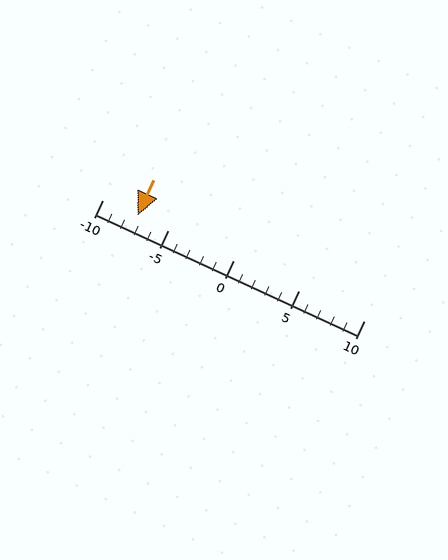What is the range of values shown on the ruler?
The ruler shows values from -10 to 10.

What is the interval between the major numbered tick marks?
The major tick marks are spaced 5 units apart.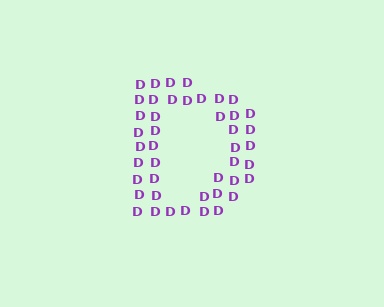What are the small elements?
The small elements are letter D's.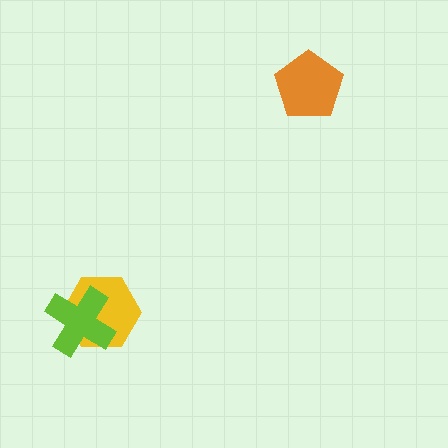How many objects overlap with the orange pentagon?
0 objects overlap with the orange pentagon.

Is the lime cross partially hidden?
No, no other shape covers it.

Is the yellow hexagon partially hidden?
Yes, it is partially covered by another shape.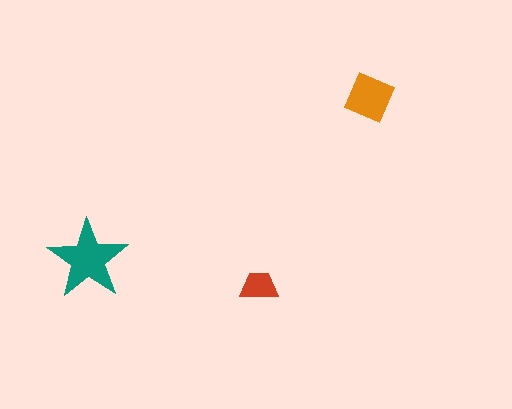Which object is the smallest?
The red trapezoid.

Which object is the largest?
The teal star.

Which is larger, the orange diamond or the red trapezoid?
The orange diamond.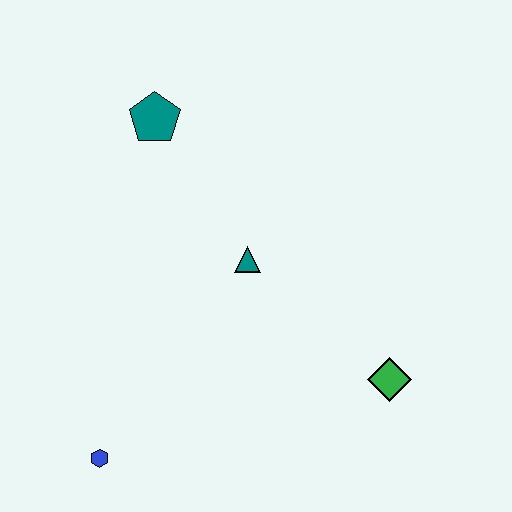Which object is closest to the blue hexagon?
The teal triangle is closest to the blue hexagon.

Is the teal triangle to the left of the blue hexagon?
No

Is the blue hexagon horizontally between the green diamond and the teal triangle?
No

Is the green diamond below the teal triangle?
Yes